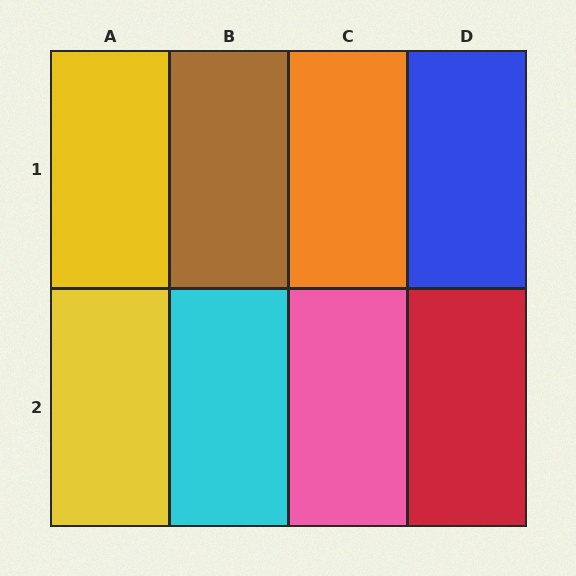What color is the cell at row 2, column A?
Yellow.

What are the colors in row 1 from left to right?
Yellow, brown, orange, blue.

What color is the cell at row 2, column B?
Cyan.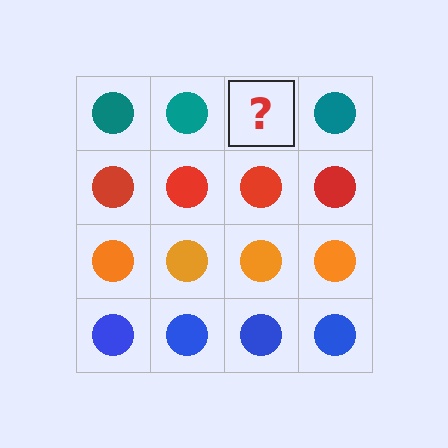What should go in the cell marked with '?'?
The missing cell should contain a teal circle.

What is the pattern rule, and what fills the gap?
The rule is that each row has a consistent color. The gap should be filled with a teal circle.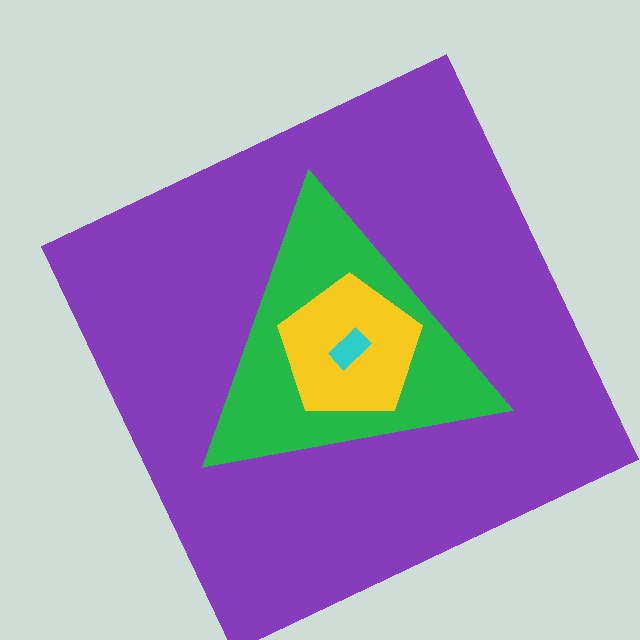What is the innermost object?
The cyan rectangle.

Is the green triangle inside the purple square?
Yes.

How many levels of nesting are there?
4.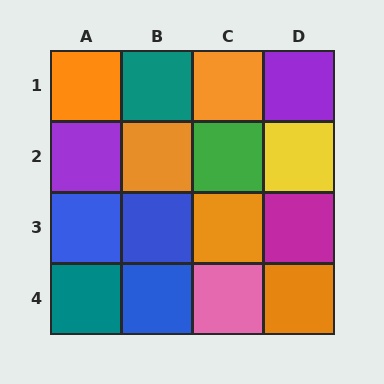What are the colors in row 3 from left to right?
Blue, blue, orange, magenta.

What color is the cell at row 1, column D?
Purple.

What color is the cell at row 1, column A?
Orange.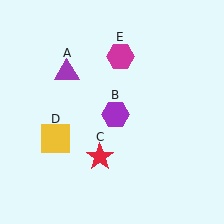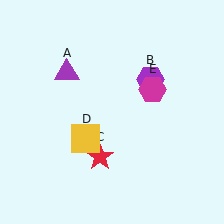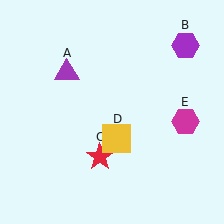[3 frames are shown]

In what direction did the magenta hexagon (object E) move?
The magenta hexagon (object E) moved down and to the right.